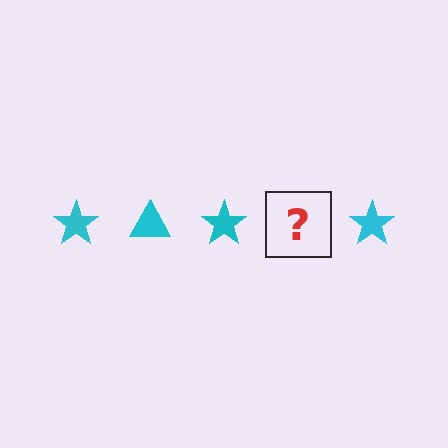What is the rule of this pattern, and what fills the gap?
The rule is that the pattern cycles through star, triangle shapes in cyan. The gap should be filled with a cyan triangle.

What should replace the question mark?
The question mark should be replaced with a cyan triangle.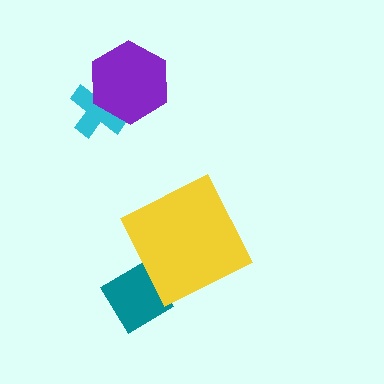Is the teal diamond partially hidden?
Yes, it is partially covered by another shape.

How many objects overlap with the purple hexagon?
1 object overlaps with the purple hexagon.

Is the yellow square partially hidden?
No, no other shape covers it.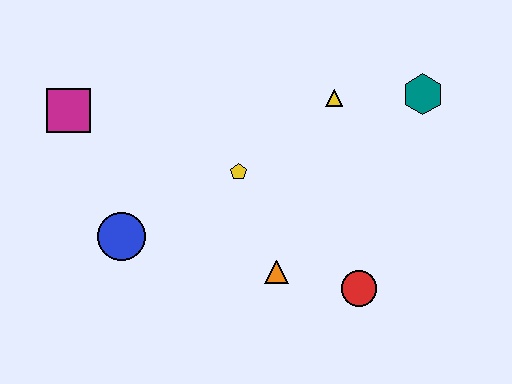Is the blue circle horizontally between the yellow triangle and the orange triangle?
No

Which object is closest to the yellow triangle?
The teal hexagon is closest to the yellow triangle.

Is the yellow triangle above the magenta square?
Yes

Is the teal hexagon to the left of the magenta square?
No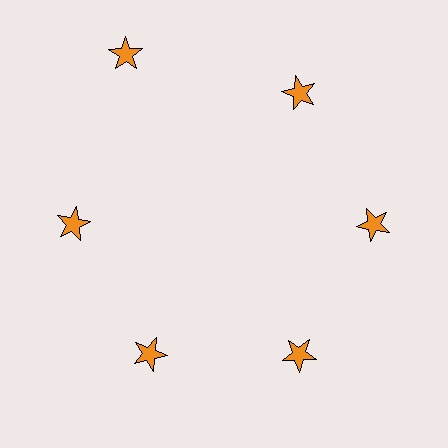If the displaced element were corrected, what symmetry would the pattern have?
It would have 6-fold rotational symmetry — the pattern would map onto itself every 60 degrees.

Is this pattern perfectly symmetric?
No. The 6 orange stars are arranged in a ring, but one element near the 11 o'clock position is pushed outward from the center, breaking the 6-fold rotational symmetry.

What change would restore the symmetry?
The symmetry would be restored by moving it inward, back onto the ring so that all 6 stars sit at equal angles and equal distance from the center.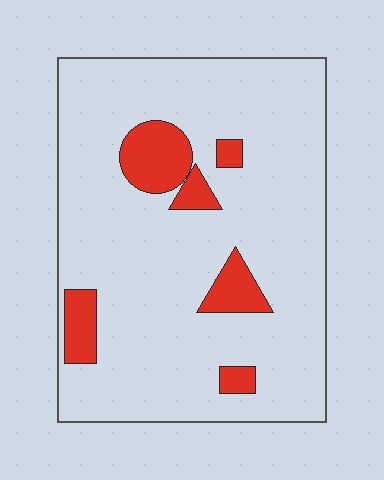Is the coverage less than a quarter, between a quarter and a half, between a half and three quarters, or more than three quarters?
Less than a quarter.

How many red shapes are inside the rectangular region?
6.